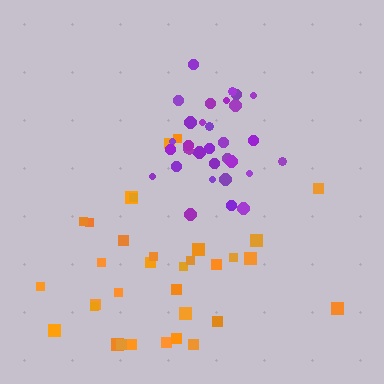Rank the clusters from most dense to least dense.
purple, orange.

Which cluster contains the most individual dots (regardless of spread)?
Orange (33).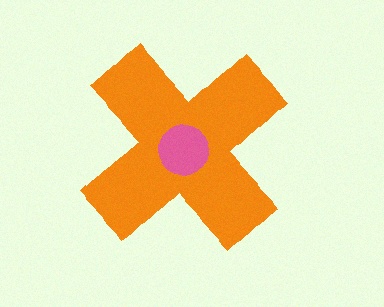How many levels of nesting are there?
2.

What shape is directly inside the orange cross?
The pink circle.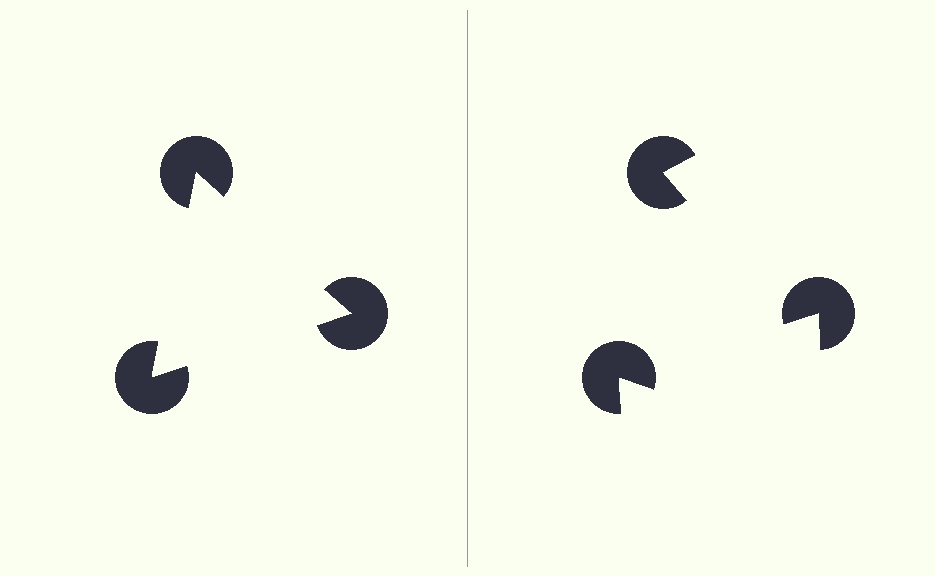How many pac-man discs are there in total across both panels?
6 — 3 on each side.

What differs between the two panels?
The pac-man discs are positioned identically on both sides; only the wedge orientations differ. On the left they align to a triangle; on the right they are misaligned.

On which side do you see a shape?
An illusory triangle appears on the left side. On the right side the wedge cuts are rotated, so no coherent shape forms.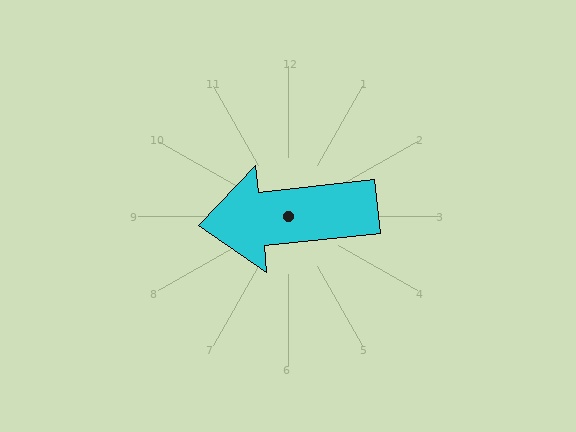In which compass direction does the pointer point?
West.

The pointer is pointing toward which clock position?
Roughly 9 o'clock.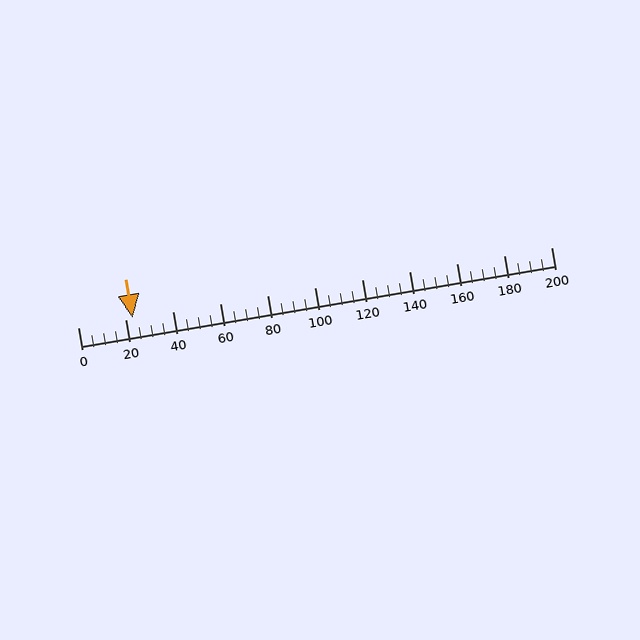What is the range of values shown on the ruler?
The ruler shows values from 0 to 200.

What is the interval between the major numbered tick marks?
The major tick marks are spaced 20 units apart.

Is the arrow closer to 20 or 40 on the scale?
The arrow is closer to 20.